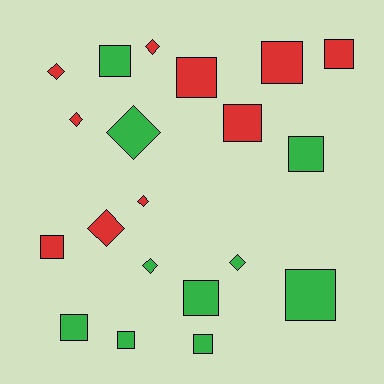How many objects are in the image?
There are 20 objects.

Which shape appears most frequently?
Square, with 12 objects.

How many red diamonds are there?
There are 5 red diamonds.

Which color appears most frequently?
Green, with 10 objects.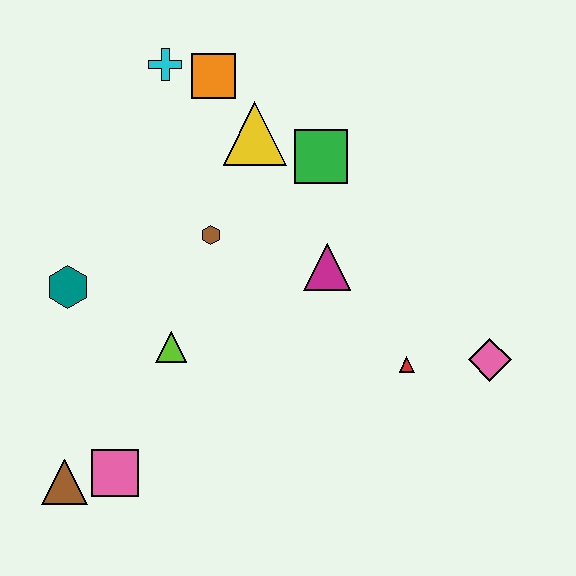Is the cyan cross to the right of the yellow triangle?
No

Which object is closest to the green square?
The yellow triangle is closest to the green square.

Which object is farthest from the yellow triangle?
The brown triangle is farthest from the yellow triangle.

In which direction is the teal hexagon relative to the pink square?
The teal hexagon is above the pink square.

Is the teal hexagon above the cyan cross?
No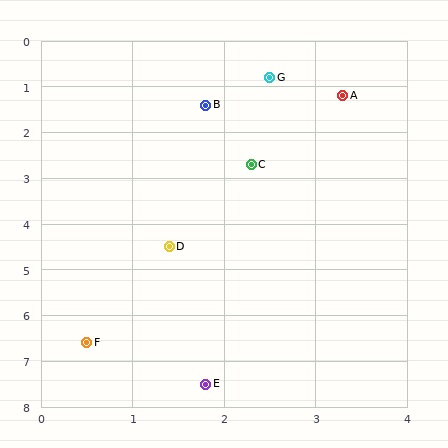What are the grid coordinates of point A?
Point A is at approximately (3.3, 1.2).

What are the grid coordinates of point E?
Point E is at approximately (1.8, 7.5).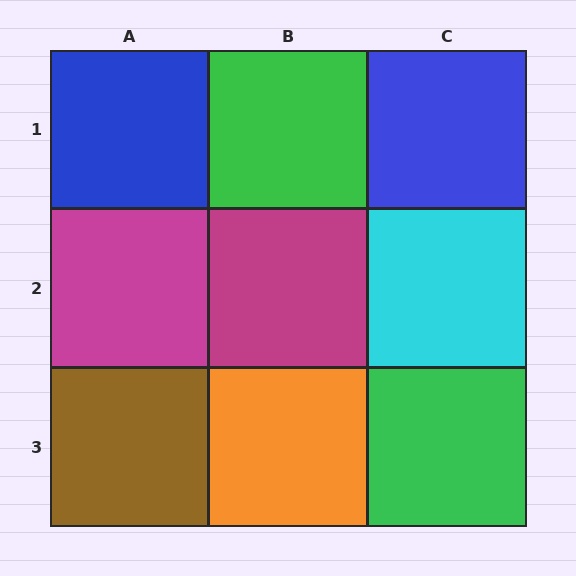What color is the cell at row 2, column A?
Magenta.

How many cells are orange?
1 cell is orange.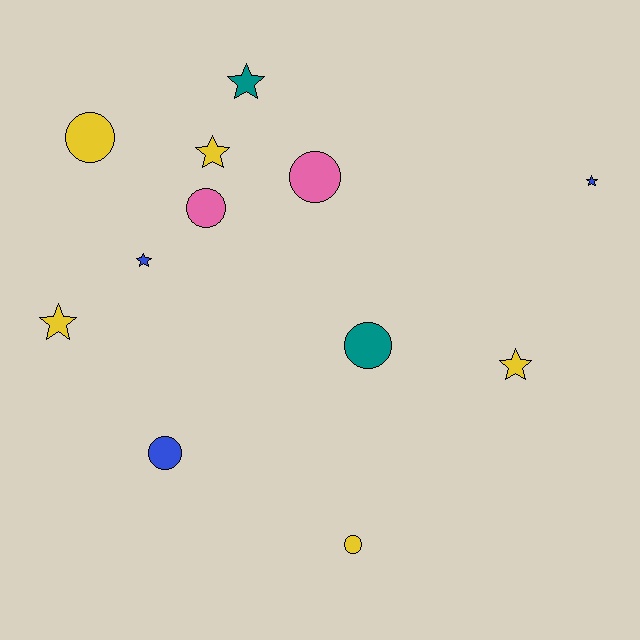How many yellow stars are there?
There are 3 yellow stars.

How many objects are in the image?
There are 12 objects.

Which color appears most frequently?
Yellow, with 5 objects.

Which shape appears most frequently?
Star, with 6 objects.